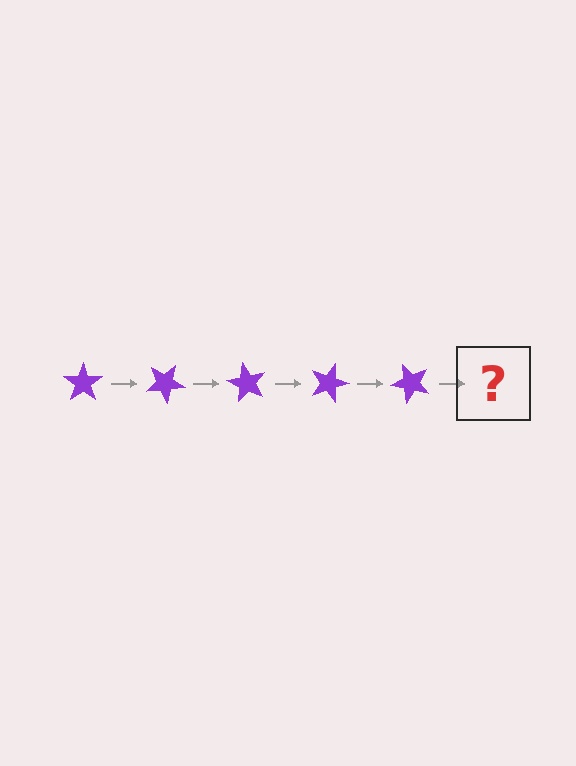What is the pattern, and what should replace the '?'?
The pattern is that the star rotates 30 degrees each step. The '?' should be a purple star rotated 150 degrees.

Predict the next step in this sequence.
The next step is a purple star rotated 150 degrees.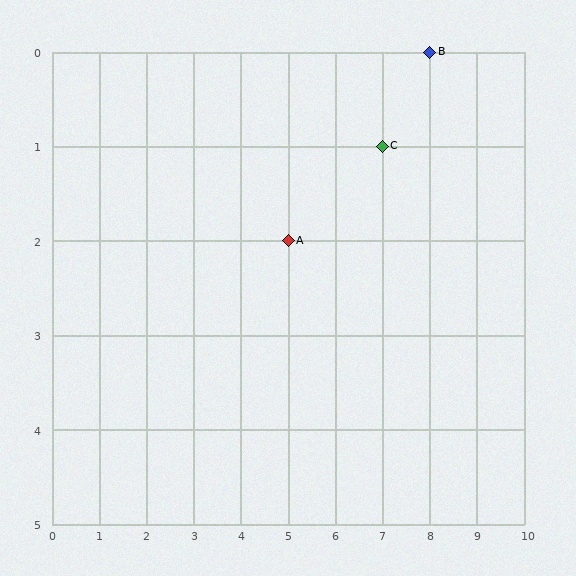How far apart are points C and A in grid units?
Points C and A are 2 columns and 1 row apart (about 2.2 grid units diagonally).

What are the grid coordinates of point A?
Point A is at grid coordinates (5, 2).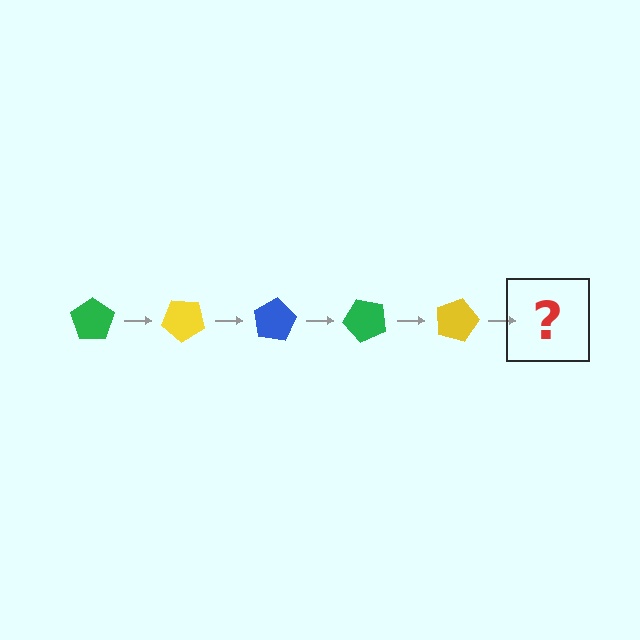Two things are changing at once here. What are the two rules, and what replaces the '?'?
The two rules are that it rotates 40 degrees each step and the color cycles through green, yellow, and blue. The '?' should be a blue pentagon, rotated 200 degrees from the start.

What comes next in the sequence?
The next element should be a blue pentagon, rotated 200 degrees from the start.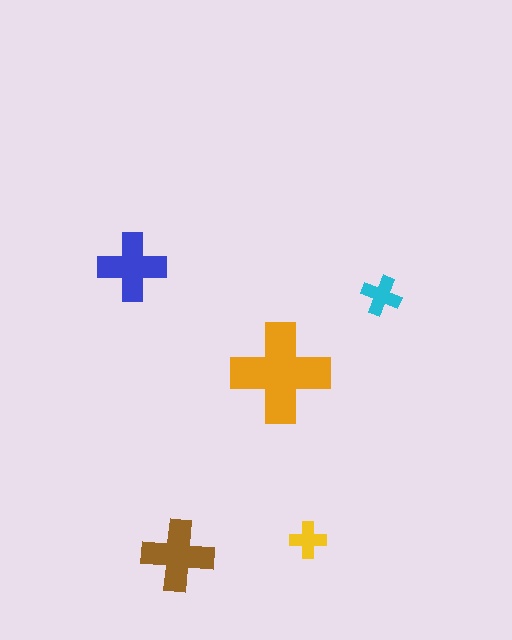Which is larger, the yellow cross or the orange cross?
The orange one.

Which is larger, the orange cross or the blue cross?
The orange one.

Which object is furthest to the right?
The cyan cross is rightmost.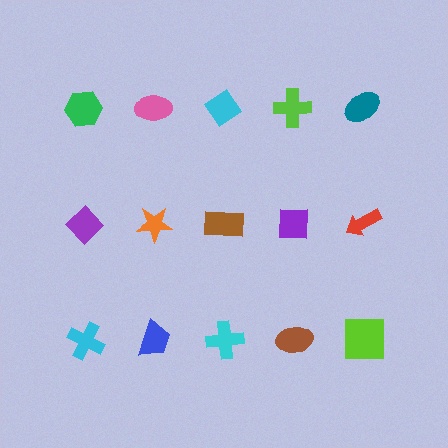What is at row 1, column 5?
A teal ellipse.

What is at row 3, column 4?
A brown ellipse.